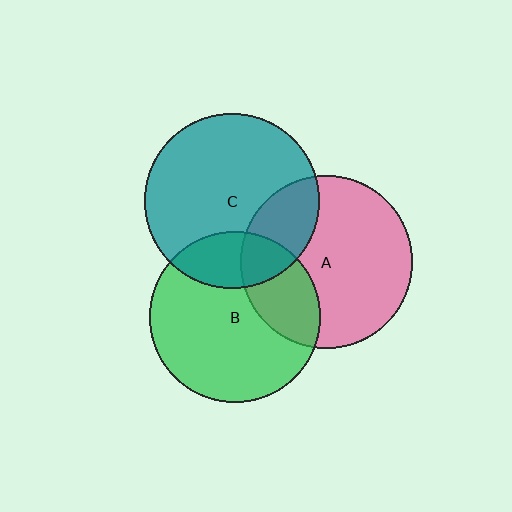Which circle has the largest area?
Circle C (teal).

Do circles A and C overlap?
Yes.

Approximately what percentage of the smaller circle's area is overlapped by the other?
Approximately 25%.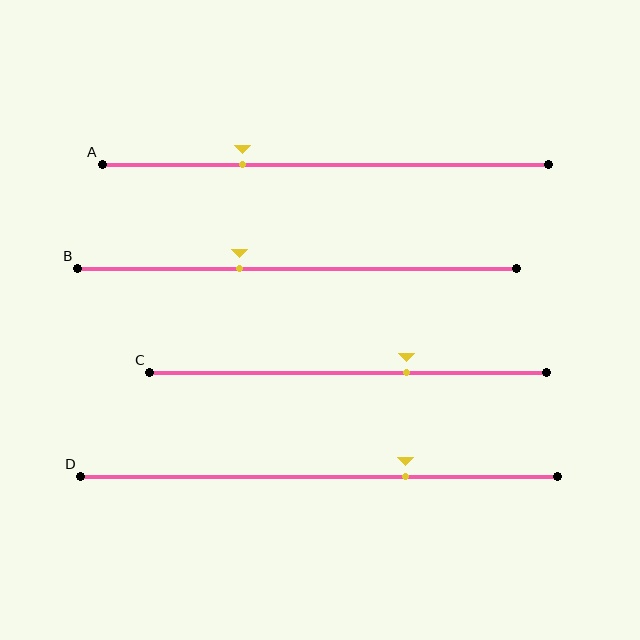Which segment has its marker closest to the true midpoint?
Segment B has its marker closest to the true midpoint.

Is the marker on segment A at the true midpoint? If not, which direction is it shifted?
No, the marker on segment A is shifted to the left by about 19% of the segment length.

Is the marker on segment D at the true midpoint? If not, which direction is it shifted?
No, the marker on segment D is shifted to the right by about 18% of the segment length.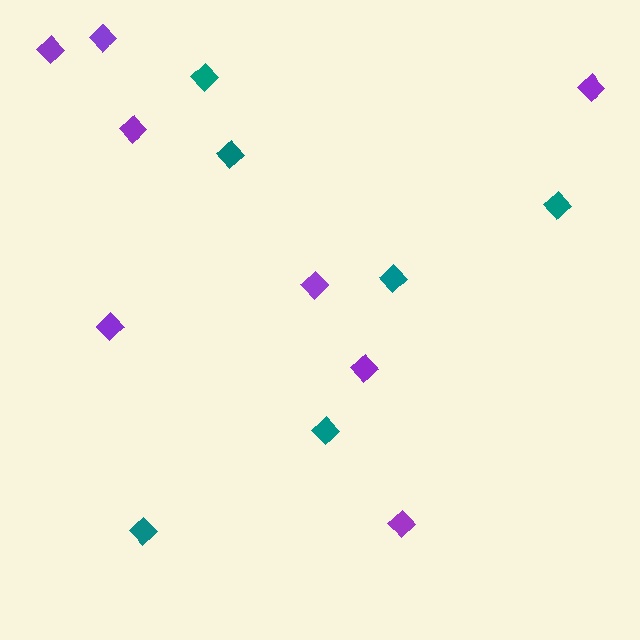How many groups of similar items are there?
There are 2 groups: one group of teal diamonds (6) and one group of purple diamonds (8).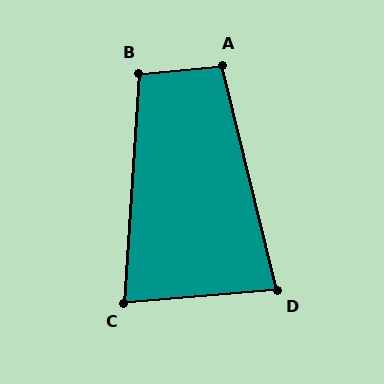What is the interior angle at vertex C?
Approximately 82 degrees (acute).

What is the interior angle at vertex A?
Approximately 98 degrees (obtuse).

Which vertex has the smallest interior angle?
D, at approximately 81 degrees.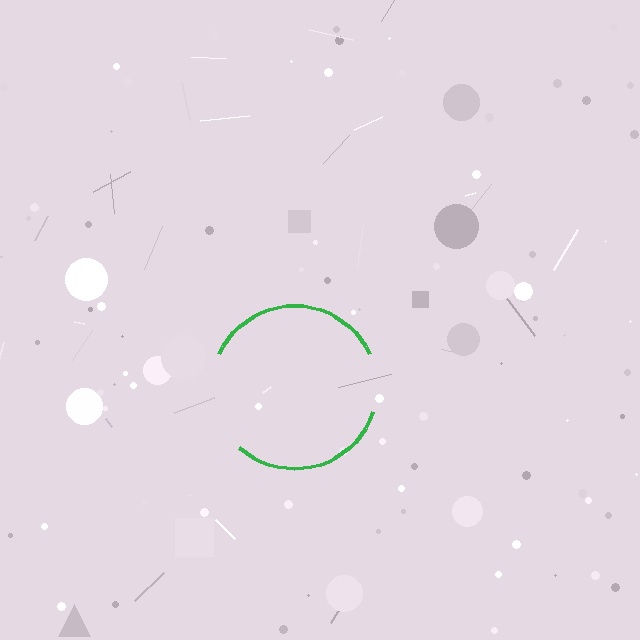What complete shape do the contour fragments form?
The contour fragments form a circle.